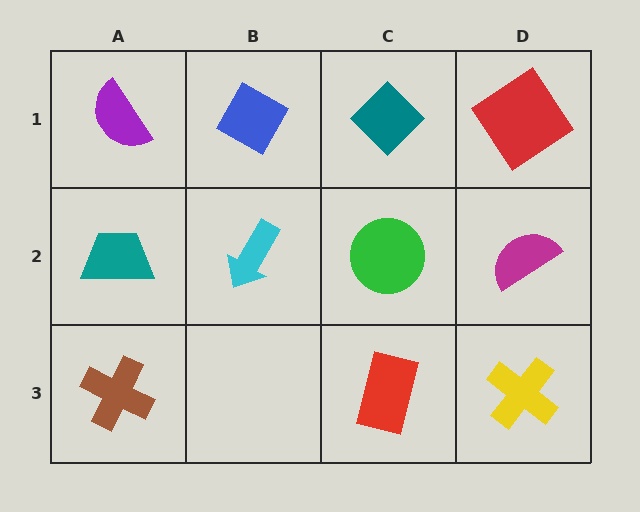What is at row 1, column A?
A purple semicircle.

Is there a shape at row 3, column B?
No, that cell is empty.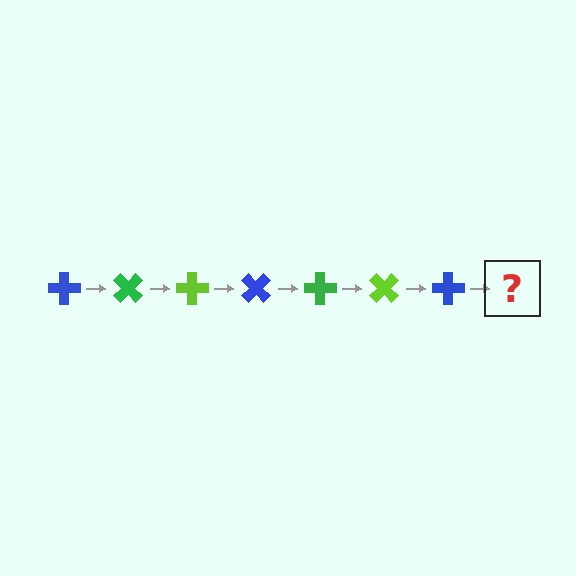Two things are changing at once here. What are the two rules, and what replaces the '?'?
The two rules are that it rotates 45 degrees each step and the color cycles through blue, green, and lime. The '?' should be a green cross, rotated 315 degrees from the start.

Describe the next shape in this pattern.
It should be a green cross, rotated 315 degrees from the start.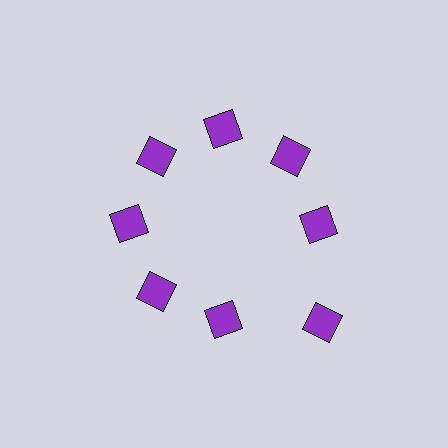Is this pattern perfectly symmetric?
No. The 8 purple diamonds are arranged in a ring, but one element near the 4 o'clock position is pushed outward from the center, breaking the 8-fold rotational symmetry.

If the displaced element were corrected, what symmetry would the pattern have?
It would have 8-fold rotational symmetry — the pattern would map onto itself every 45 degrees.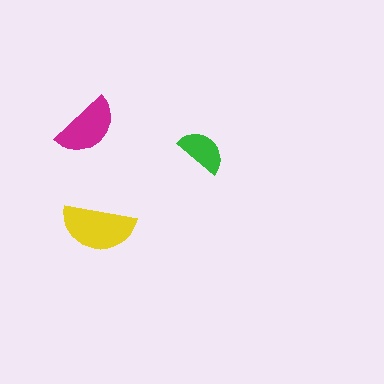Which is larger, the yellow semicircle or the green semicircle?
The yellow one.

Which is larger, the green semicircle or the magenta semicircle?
The magenta one.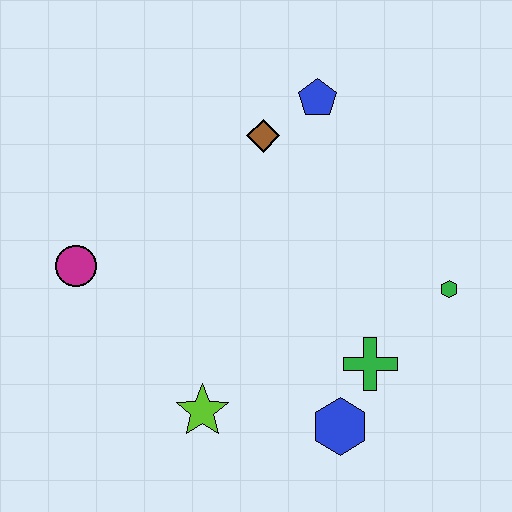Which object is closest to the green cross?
The blue hexagon is closest to the green cross.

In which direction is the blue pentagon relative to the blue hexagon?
The blue pentagon is above the blue hexagon.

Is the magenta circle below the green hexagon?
No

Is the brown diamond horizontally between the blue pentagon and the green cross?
No